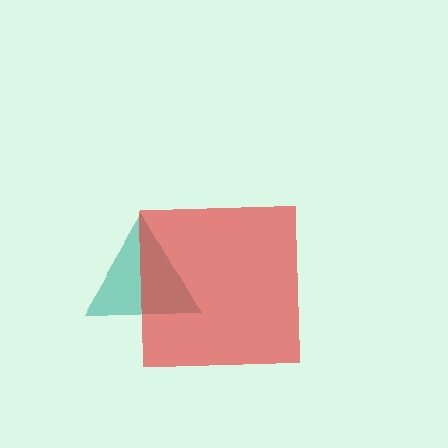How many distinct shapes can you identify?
There are 2 distinct shapes: a teal triangle, a red square.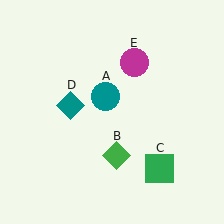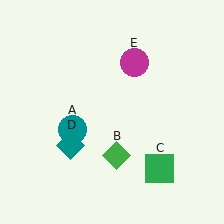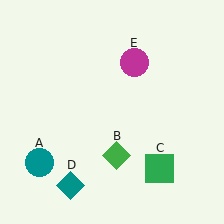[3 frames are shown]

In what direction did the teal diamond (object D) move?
The teal diamond (object D) moved down.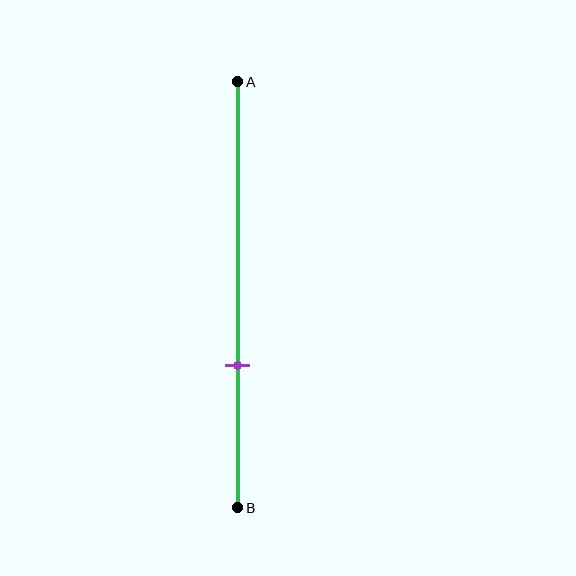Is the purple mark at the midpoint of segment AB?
No, the mark is at about 65% from A, not at the 50% midpoint.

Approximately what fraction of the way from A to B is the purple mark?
The purple mark is approximately 65% of the way from A to B.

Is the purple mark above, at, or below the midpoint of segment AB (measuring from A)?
The purple mark is below the midpoint of segment AB.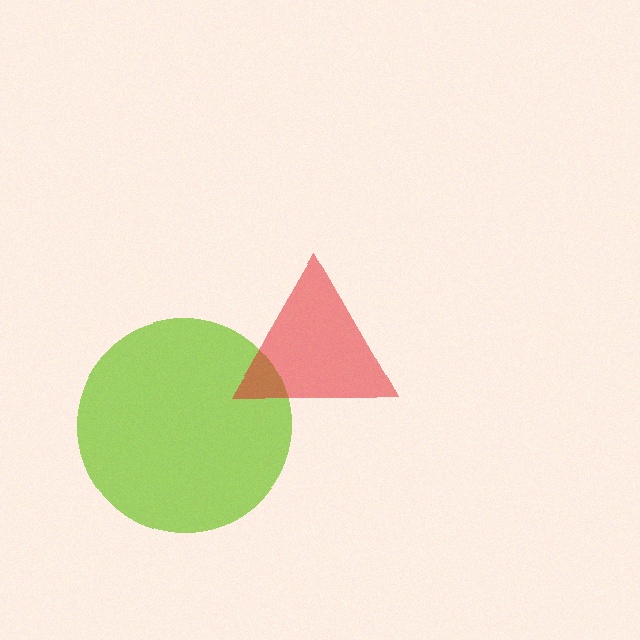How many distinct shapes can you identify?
There are 2 distinct shapes: a lime circle, a red triangle.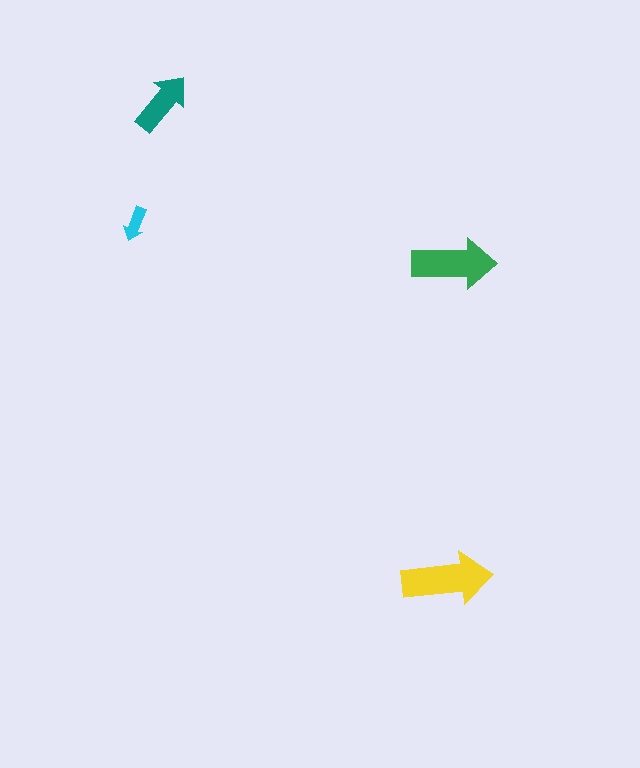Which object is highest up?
The teal arrow is topmost.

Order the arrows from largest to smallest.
the yellow one, the green one, the teal one, the cyan one.